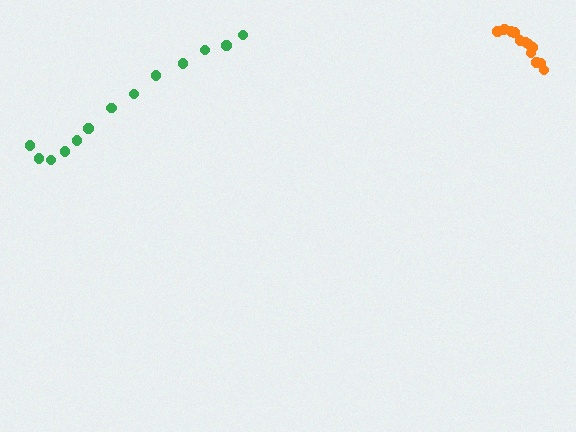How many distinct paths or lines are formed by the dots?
There are 2 distinct paths.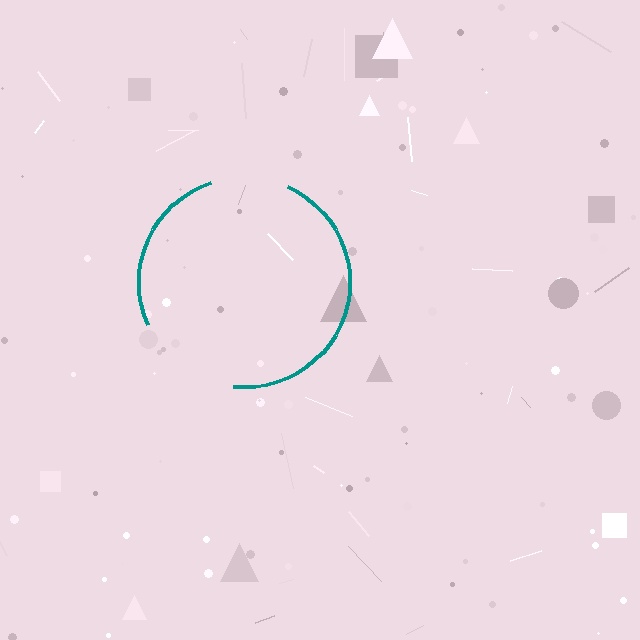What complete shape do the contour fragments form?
The contour fragments form a circle.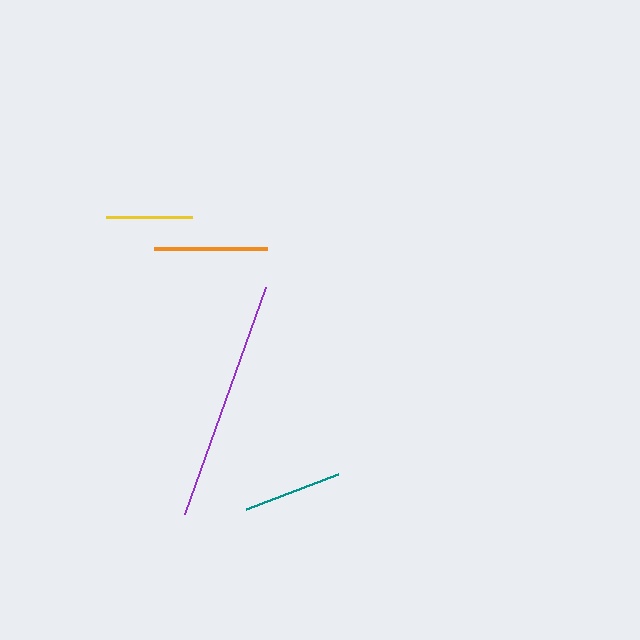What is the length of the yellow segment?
The yellow segment is approximately 86 pixels long.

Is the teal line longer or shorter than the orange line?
The orange line is longer than the teal line.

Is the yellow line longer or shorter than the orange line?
The orange line is longer than the yellow line.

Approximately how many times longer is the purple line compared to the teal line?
The purple line is approximately 2.4 times the length of the teal line.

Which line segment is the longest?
The purple line is the longest at approximately 242 pixels.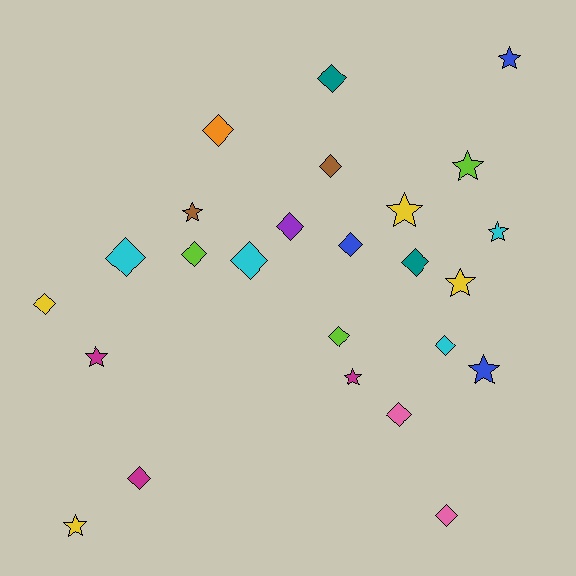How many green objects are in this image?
There are no green objects.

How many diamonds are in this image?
There are 15 diamonds.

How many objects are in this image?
There are 25 objects.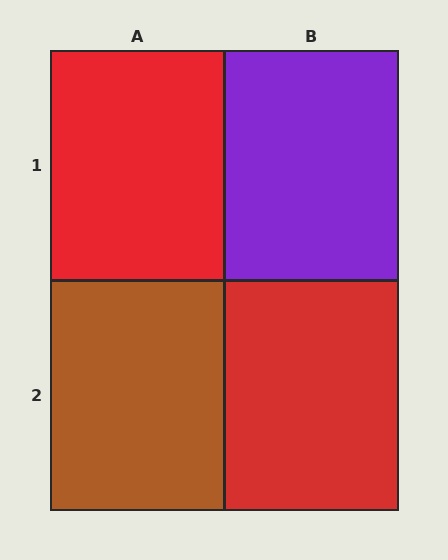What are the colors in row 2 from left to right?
Brown, red.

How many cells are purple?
1 cell is purple.